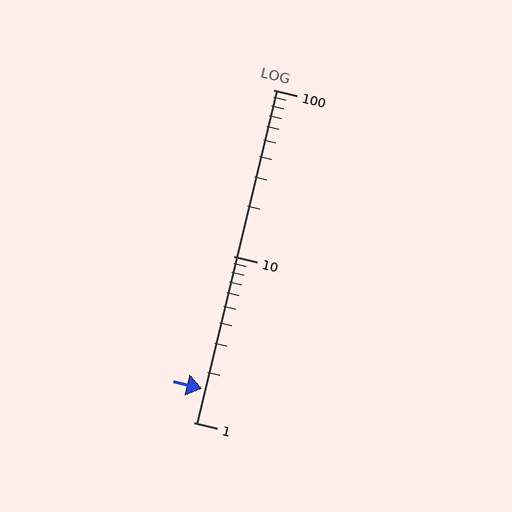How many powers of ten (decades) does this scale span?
The scale spans 2 decades, from 1 to 100.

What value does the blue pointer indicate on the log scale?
The pointer indicates approximately 1.6.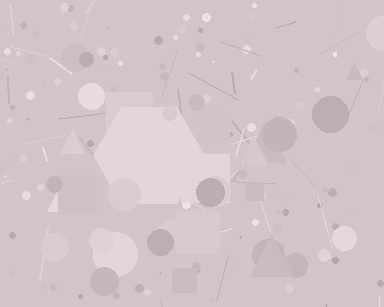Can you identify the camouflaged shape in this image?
The camouflaged shape is a hexagon.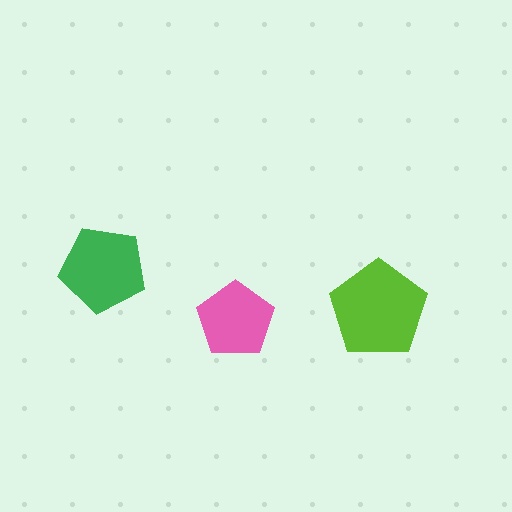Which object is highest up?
The green pentagon is topmost.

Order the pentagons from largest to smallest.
the lime one, the green one, the pink one.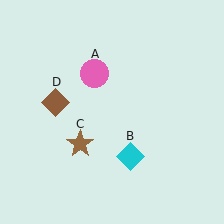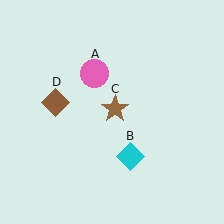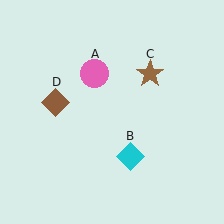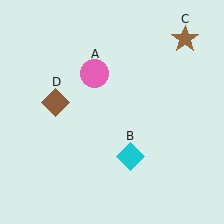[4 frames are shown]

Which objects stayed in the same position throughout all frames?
Pink circle (object A) and cyan diamond (object B) and brown diamond (object D) remained stationary.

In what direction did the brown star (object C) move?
The brown star (object C) moved up and to the right.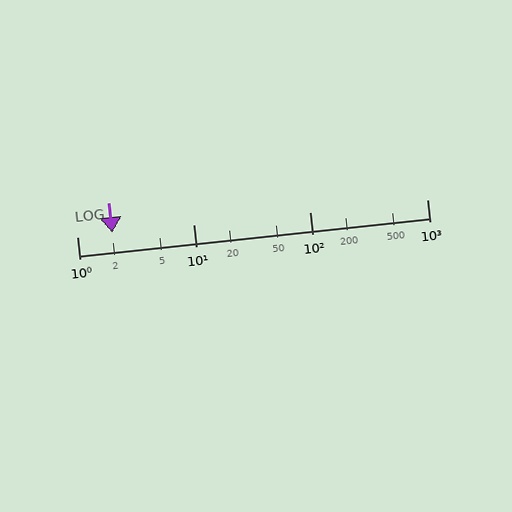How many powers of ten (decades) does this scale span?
The scale spans 3 decades, from 1 to 1000.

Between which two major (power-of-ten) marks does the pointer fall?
The pointer is between 1 and 10.